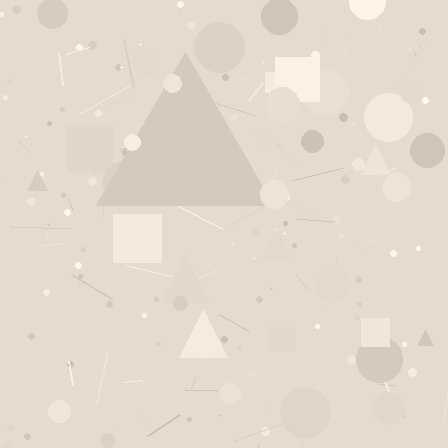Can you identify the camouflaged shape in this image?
The camouflaged shape is a triangle.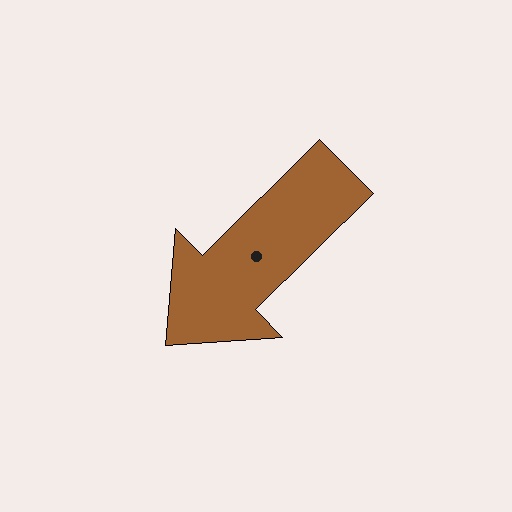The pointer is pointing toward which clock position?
Roughly 8 o'clock.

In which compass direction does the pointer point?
Southwest.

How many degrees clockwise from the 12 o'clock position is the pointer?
Approximately 225 degrees.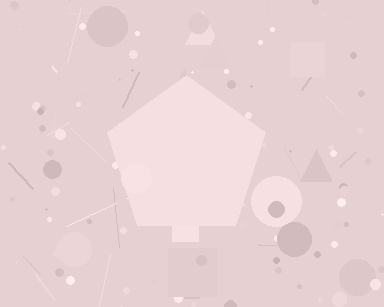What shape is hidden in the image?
A pentagon is hidden in the image.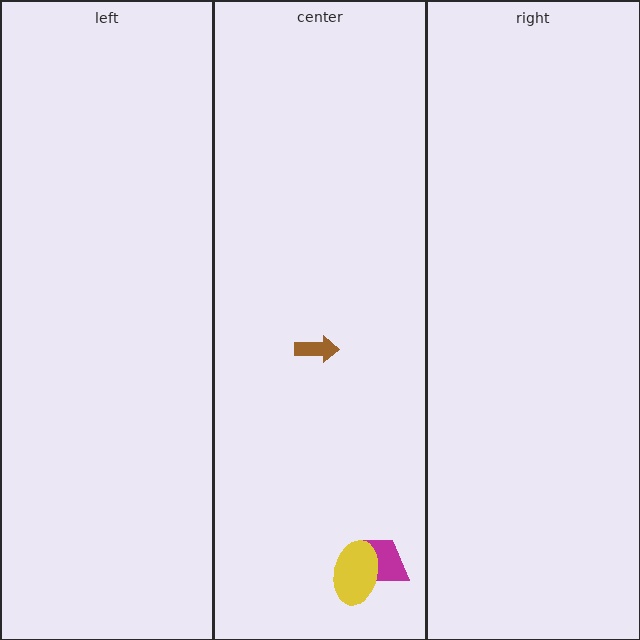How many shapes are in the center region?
3.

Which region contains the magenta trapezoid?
The center region.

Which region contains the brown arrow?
The center region.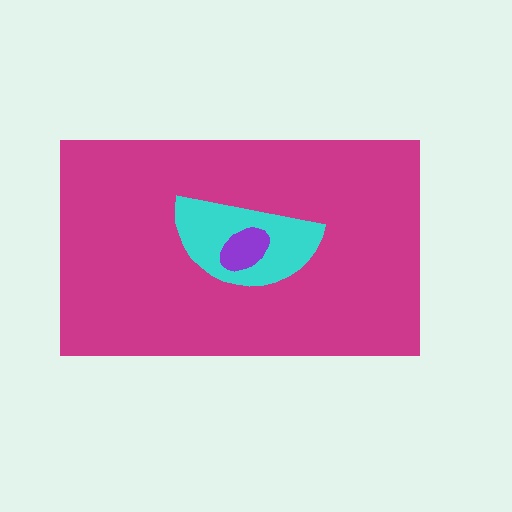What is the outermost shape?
The magenta rectangle.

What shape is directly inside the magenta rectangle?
The cyan semicircle.